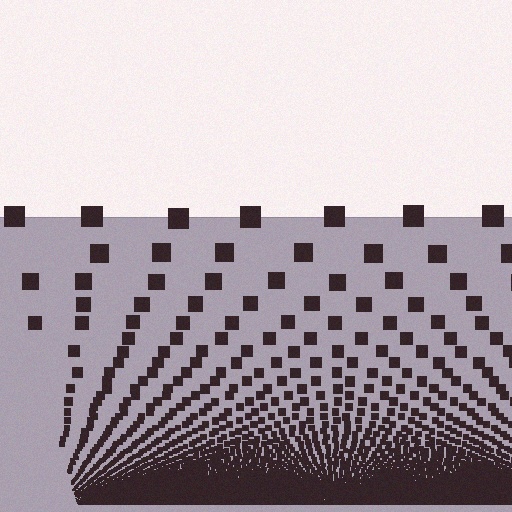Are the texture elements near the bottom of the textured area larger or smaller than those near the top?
Smaller. The gradient is inverted — elements near the bottom are smaller and denser.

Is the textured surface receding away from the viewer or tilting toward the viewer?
The surface appears to tilt toward the viewer. Texture elements get larger and sparser toward the top.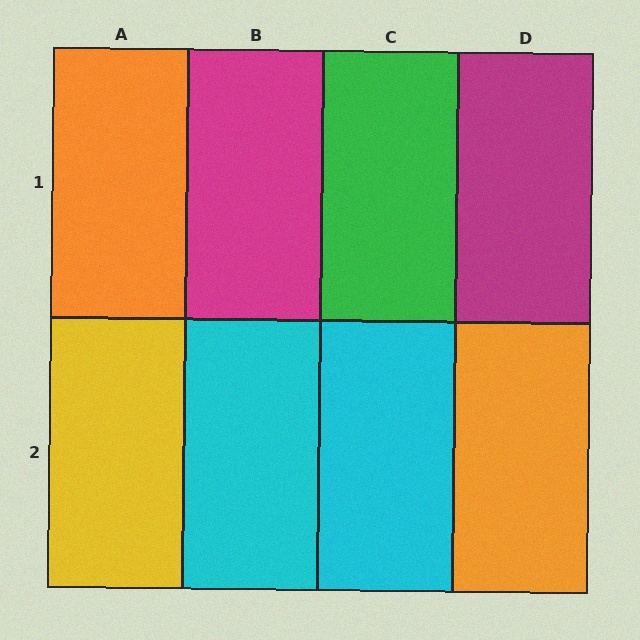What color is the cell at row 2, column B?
Cyan.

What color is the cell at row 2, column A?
Yellow.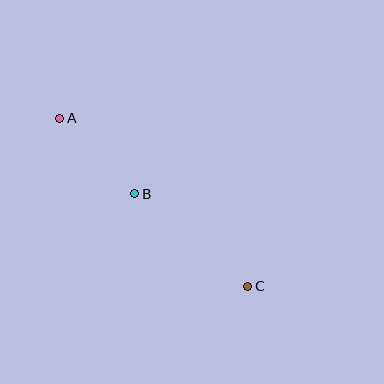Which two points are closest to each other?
Points A and B are closest to each other.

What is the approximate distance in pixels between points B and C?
The distance between B and C is approximately 146 pixels.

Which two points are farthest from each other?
Points A and C are farthest from each other.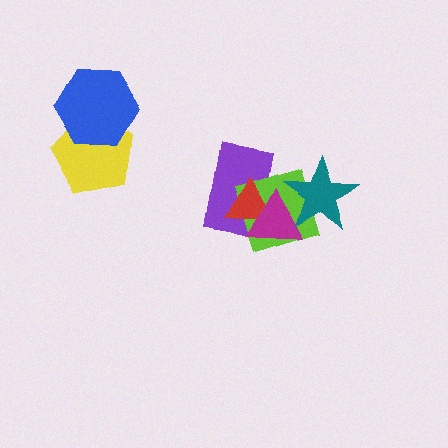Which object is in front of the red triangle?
The magenta triangle is in front of the red triangle.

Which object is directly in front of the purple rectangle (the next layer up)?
The lime diamond is directly in front of the purple rectangle.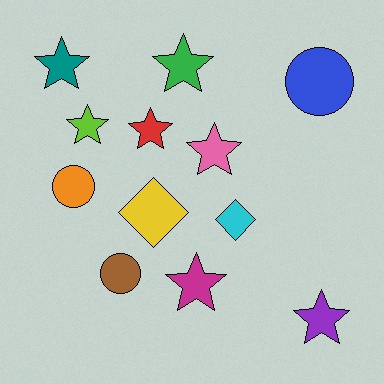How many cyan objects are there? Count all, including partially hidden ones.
There is 1 cyan object.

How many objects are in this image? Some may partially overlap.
There are 12 objects.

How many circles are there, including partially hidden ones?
There are 3 circles.